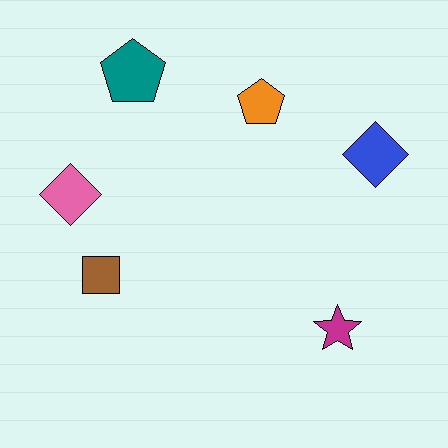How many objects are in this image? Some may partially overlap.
There are 6 objects.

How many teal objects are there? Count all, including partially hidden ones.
There is 1 teal object.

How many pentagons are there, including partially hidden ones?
There are 2 pentagons.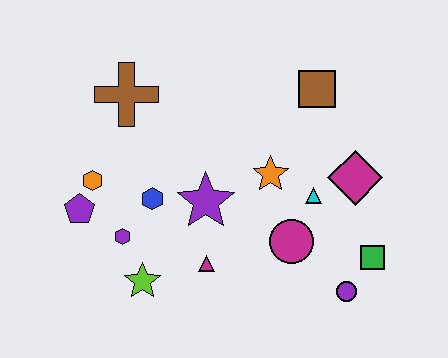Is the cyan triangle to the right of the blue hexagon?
Yes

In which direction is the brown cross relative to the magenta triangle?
The brown cross is above the magenta triangle.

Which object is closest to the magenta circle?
The cyan triangle is closest to the magenta circle.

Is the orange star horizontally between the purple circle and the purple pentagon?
Yes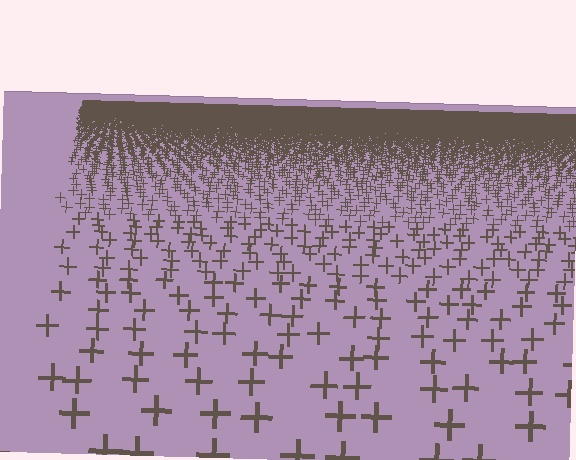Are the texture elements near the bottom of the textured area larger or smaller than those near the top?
Larger. Near the bottom, elements are closer to the viewer and appear at a bigger on-screen size.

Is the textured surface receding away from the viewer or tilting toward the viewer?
The surface is receding away from the viewer. Texture elements get smaller and denser toward the top.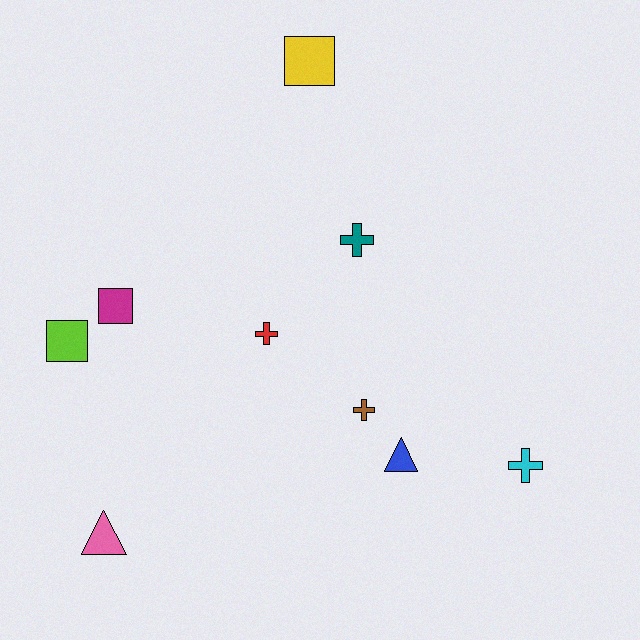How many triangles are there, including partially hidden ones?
There are 2 triangles.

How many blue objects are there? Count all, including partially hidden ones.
There is 1 blue object.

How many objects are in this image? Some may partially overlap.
There are 9 objects.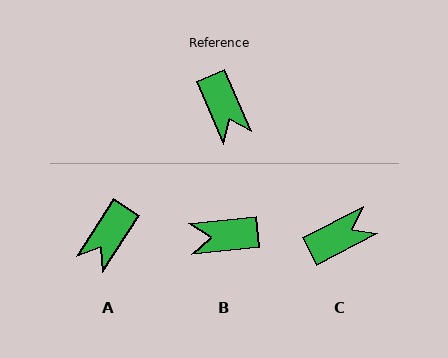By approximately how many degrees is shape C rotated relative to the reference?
Approximately 93 degrees counter-clockwise.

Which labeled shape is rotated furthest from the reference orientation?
B, about 108 degrees away.